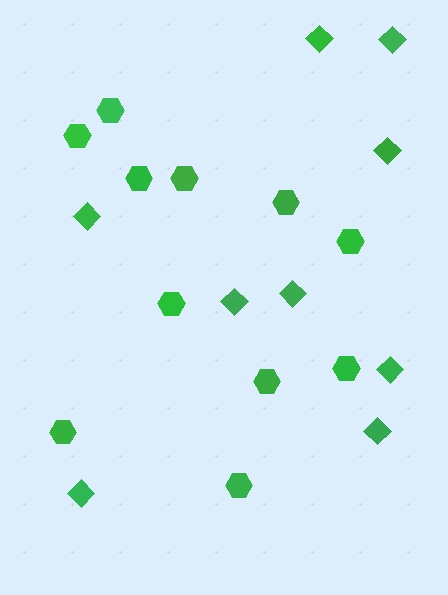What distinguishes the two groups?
There are 2 groups: one group of hexagons (11) and one group of diamonds (9).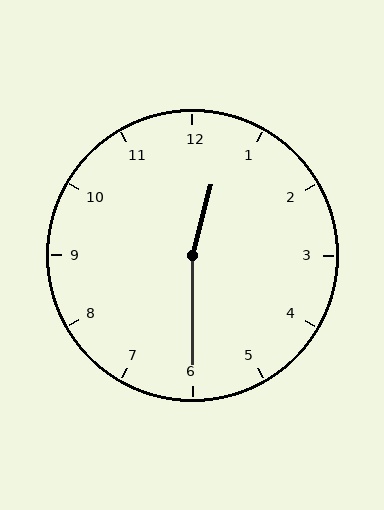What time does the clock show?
12:30.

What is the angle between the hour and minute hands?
Approximately 165 degrees.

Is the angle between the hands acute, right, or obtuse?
It is obtuse.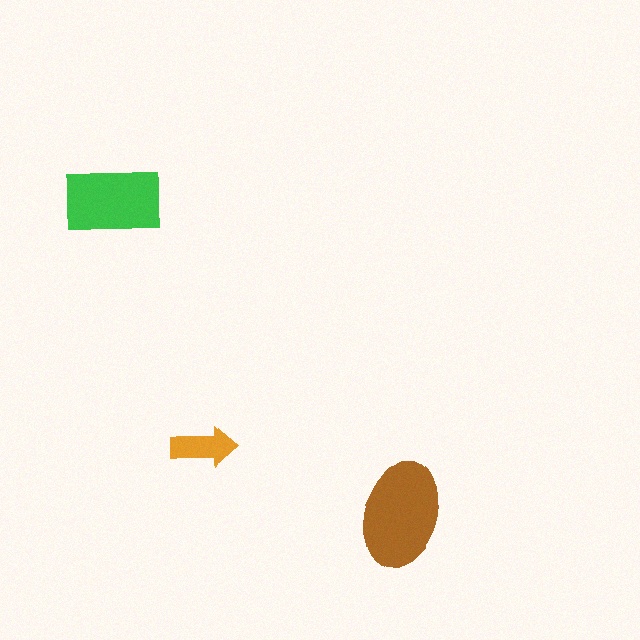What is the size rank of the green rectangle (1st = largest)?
2nd.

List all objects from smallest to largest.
The orange arrow, the green rectangle, the brown ellipse.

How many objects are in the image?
There are 3 objects in the image.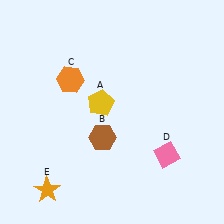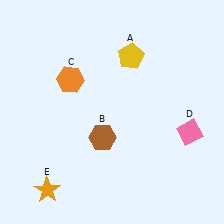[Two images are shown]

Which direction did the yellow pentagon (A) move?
The yellow pentagon (A) moved up.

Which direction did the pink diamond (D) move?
The pink diamond (D) moved right.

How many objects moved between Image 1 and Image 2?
2 objects moved between the two images.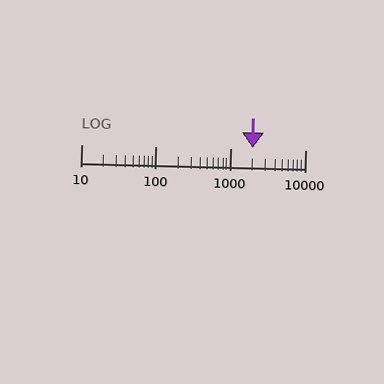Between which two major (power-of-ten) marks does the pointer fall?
The pointer is between 1000 and 10000.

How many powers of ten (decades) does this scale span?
The scale spans 3 decades, from 10 to 10000.